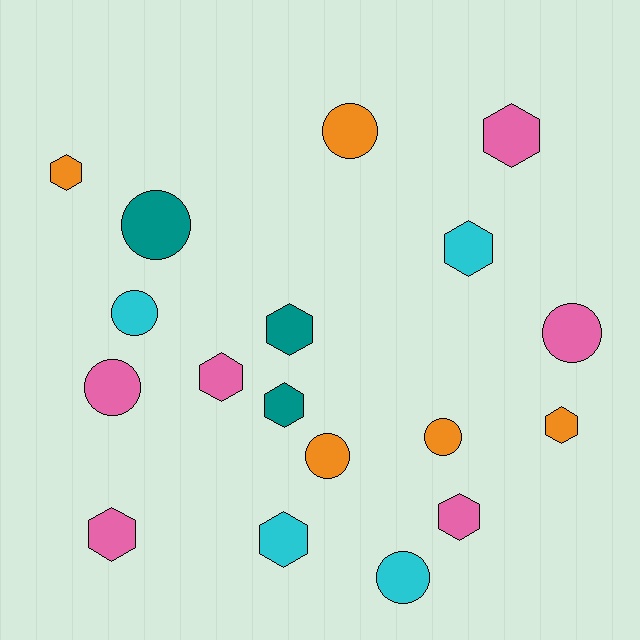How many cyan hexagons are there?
There are 2 cyan hexagons.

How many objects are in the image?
There are 18 objects.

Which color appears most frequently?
Pink, with 6 objects.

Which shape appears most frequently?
Hexagon, with 10 objects.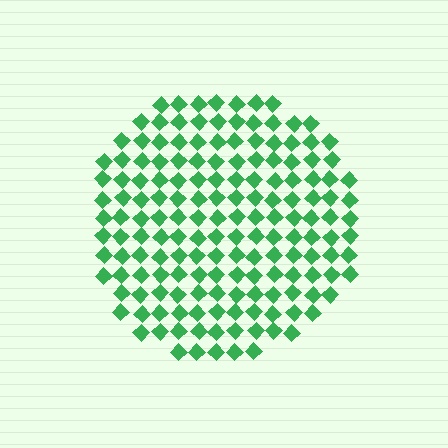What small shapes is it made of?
It is made of small diamonds.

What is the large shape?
The large shape is a circle.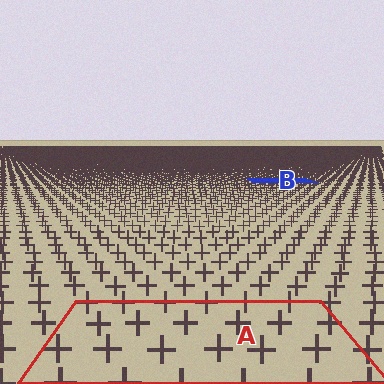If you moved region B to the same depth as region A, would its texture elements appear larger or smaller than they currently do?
They would appear larger. At a closer depth, the same texture elements are projected at a bigger on-screen size.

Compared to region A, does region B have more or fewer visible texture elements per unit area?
Region B has more texture elements per unit area — they are packed more densely because it is farther away.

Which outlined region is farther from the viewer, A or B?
Region B is farther from the viewer — the texture elements inside it appear smaller and more densely packed.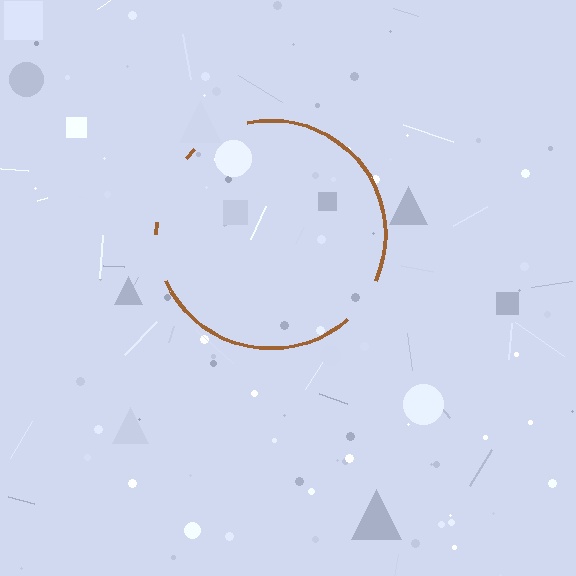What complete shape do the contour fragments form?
The contour fragments form a circle.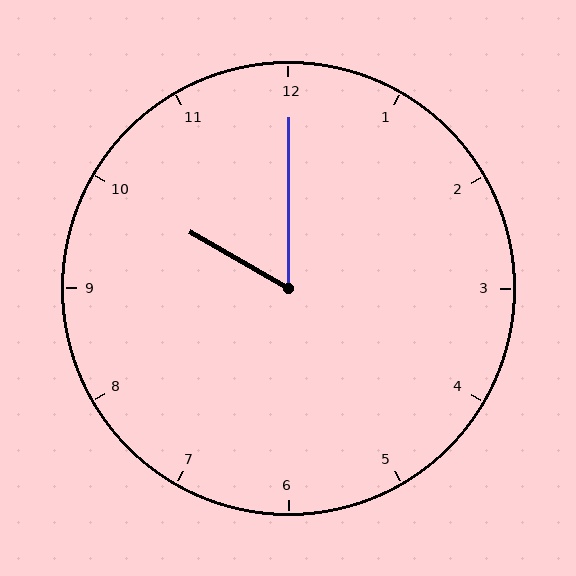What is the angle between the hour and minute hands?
Approximately 60 degrees.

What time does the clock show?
10:00.